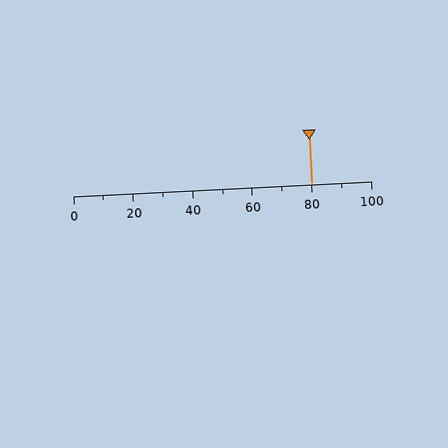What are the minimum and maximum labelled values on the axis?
The axis runs from 0 to 100.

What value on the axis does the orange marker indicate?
The marker indicates approximately 80.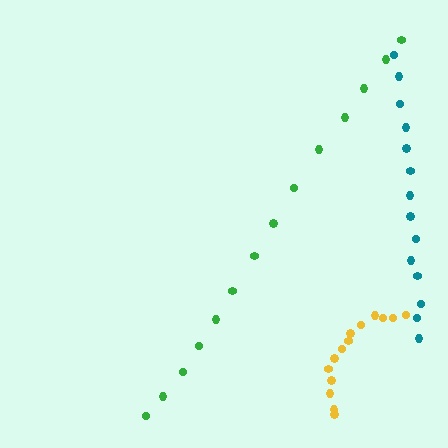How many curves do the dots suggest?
There are 3 distinct paths.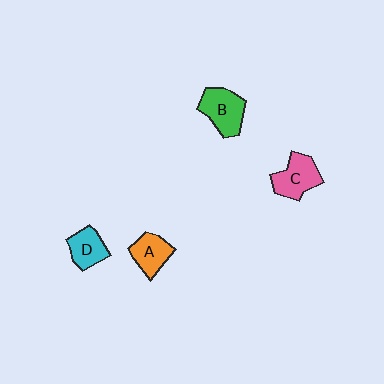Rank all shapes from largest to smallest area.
From largest to smallest: B (green), C (pink), A (orange), D (cyan).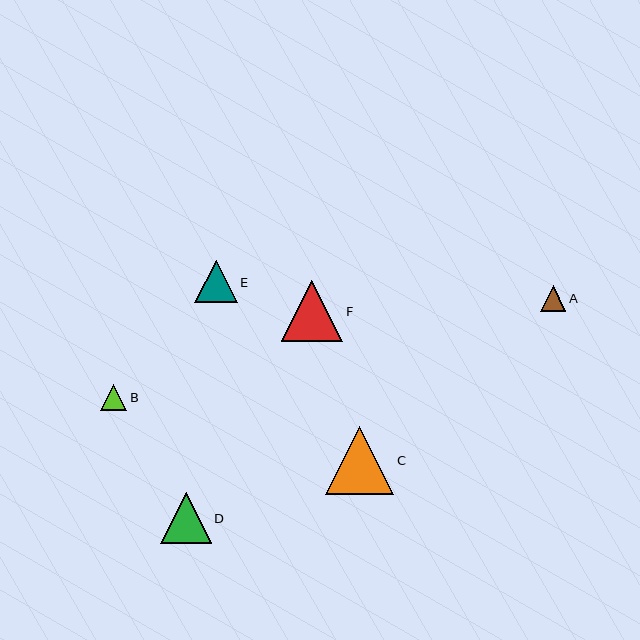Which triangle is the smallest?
Triangle A is the smallest with a size of approximately 26 pixels.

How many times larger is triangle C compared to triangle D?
Triangle C is approximately 1.3 times the size of triangle D.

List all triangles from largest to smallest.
From largest to smallest: C, F, D, E, B, A.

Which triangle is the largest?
Triangle C is the largest with a size of approximately 68 pixels.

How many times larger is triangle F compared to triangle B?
Triangle F is approximately 2.3 times the size of triangle B.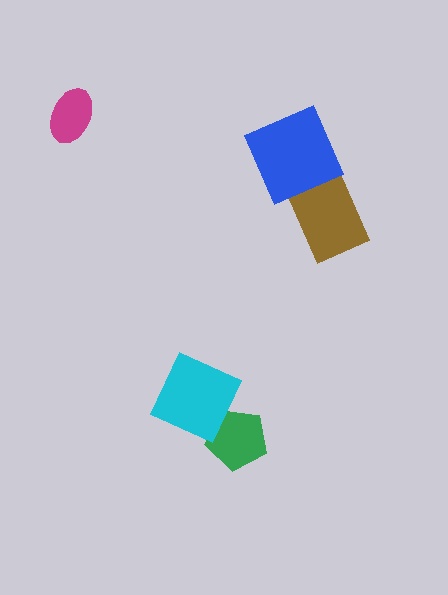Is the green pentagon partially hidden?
Yes, it is partially covered by another shape.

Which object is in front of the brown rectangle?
The blue square is in front of the brown rectangle.